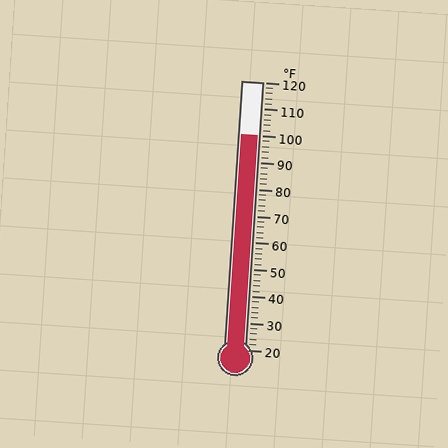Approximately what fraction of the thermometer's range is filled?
The thermometer is filled to approximately 80% of its range.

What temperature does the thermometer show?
The thermometer shows approximately 100°F.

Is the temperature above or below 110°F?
The temperature is below 110°F.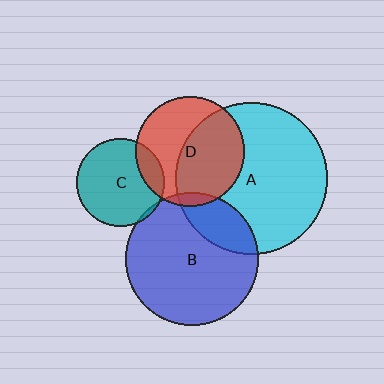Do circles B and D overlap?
Yes.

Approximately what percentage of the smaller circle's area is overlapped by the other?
Approximately 5%.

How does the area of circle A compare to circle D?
Approximately 1.9 times.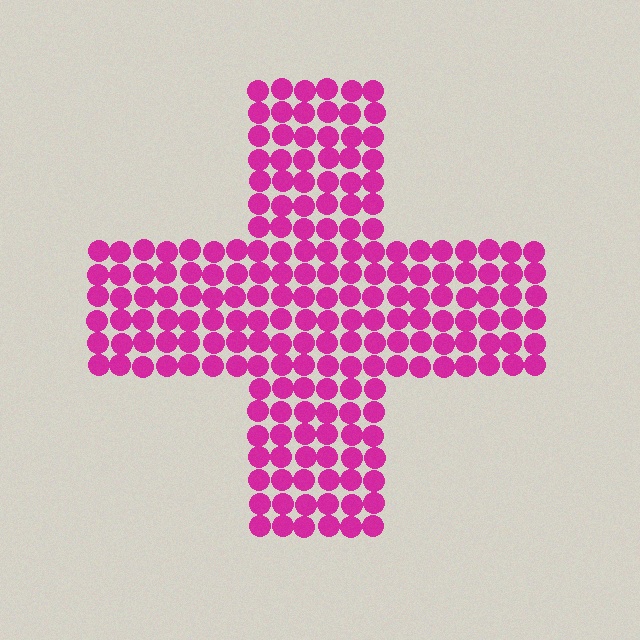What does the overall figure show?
The overall figure shows a cross.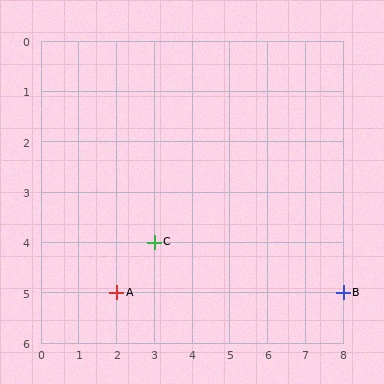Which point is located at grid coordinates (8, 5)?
Point B is at (8, 5).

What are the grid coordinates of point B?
Point B is at grid coordinates (8, 5).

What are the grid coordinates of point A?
Point A is at grid coordinates (2, 5).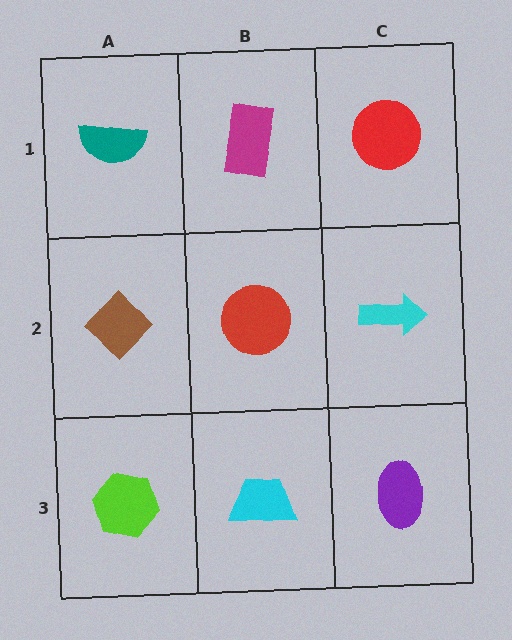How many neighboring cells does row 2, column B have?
4.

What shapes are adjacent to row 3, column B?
A red circle (row 2, column B), a lime hexagon (row 3, column A), a purple ellipse (row 3, column C).